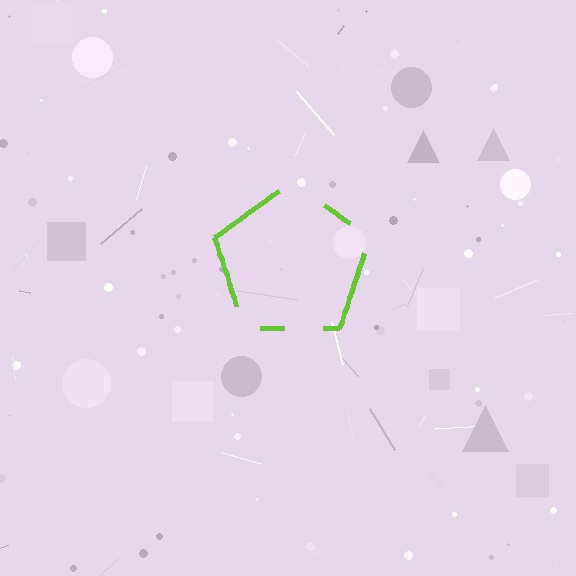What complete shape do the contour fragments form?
The contour fragments form a pentagon.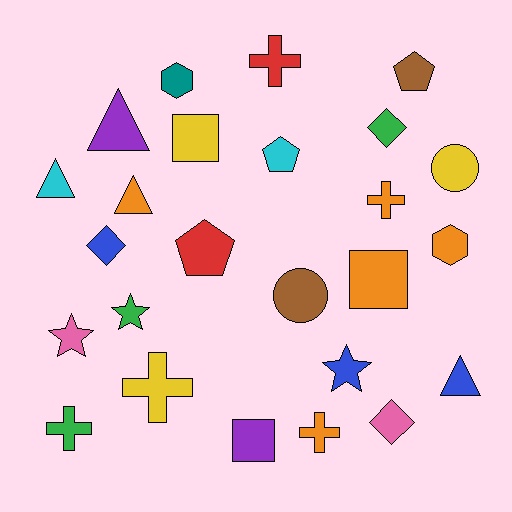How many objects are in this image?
There are 25 objects.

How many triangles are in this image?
There are 4 triangles.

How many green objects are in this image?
There are 3 green objects.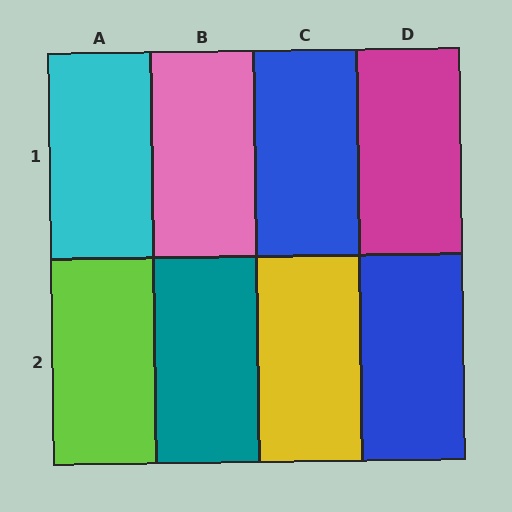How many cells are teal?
1 cell is teal.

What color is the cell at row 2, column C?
Yellow.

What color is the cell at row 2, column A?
Lime.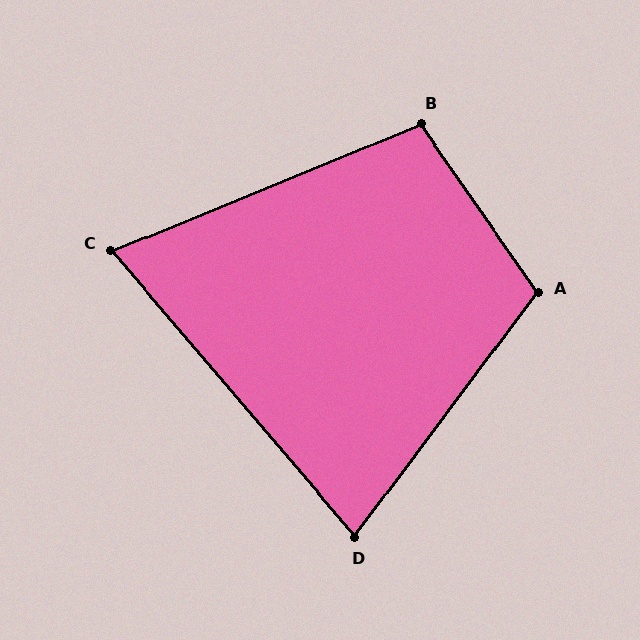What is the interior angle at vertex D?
Approximately 77 degrees (acute).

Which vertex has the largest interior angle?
A, at approximately 108 degrees.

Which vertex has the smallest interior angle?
C, at approximately 72 degrees.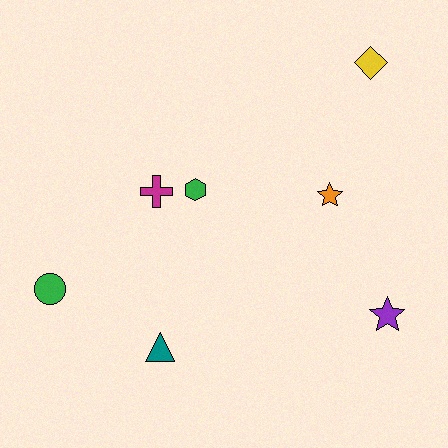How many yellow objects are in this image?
There is 1 yellow object.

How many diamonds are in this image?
There is 1 diamond.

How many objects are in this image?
There are 7 objects.